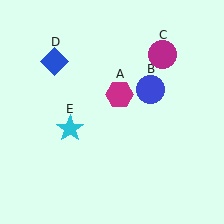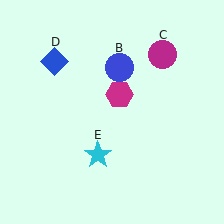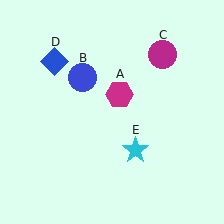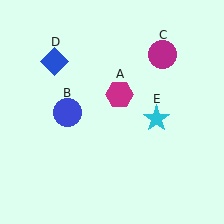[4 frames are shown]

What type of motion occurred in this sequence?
The blue circle (object B), cyan star (object E) rotated counterclockwise around the center of the scene.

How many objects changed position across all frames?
2 objects changed position: blue circle (object B), cyan star (object E).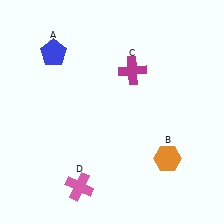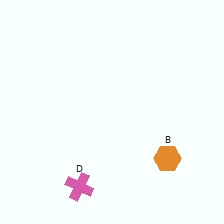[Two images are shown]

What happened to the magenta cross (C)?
The magenta cross (C) was removed in Image 2. It was in the top-right area of Image 1.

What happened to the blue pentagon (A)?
The blue pentagon (A) was removed in Image 2. It was in the top-left area of Image 1.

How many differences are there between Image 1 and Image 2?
There are 2 differences between the two images.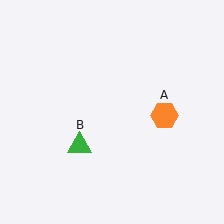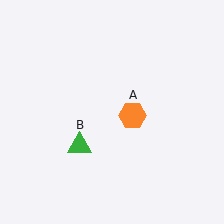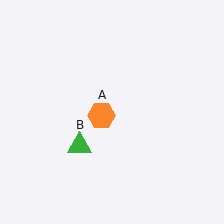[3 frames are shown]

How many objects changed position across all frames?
1 object changed position: orange hexagon (object A).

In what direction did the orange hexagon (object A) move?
The orange hexagon (object A) moved left.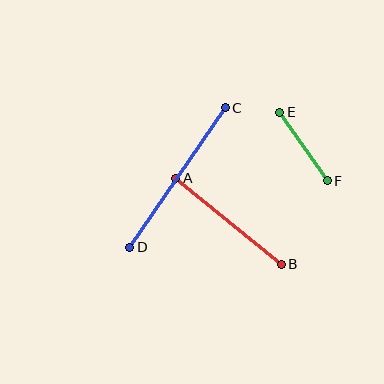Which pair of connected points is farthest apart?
Points C and D are farthest apart.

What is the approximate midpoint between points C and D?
The midpoint is at approximately (177, 178) pixels.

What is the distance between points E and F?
The distance is approximately 83 pixels.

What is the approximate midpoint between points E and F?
The midpoint is at approximately (303, 147) pixels.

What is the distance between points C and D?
The distance is approximately 169 pixels.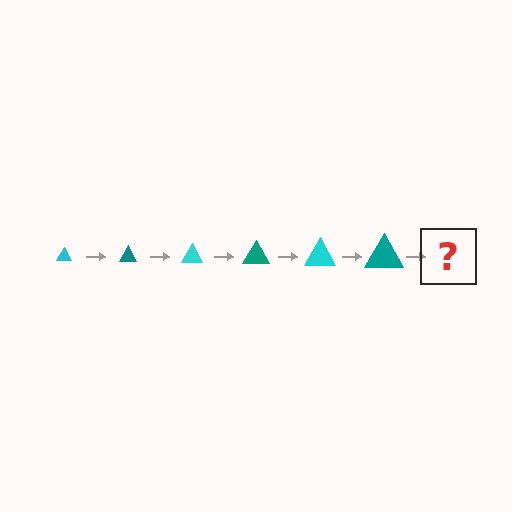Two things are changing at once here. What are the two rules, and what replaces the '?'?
The two rules are that the triangle grows larger each step and the color cycles through cyan and teal. The '?' should be a cyan triangle, larger than the previous one.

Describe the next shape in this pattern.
It should be a cyan triangle, larger than the previous one.